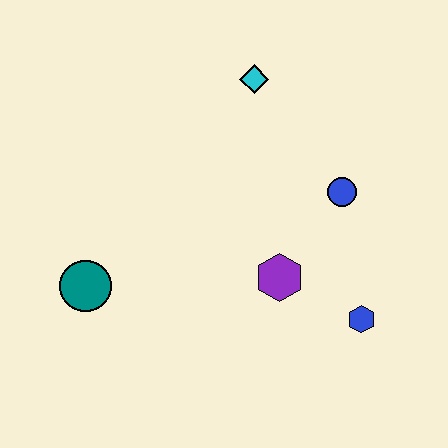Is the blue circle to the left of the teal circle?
No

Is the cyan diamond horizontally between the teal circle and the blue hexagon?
Yes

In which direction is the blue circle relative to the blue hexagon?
The blue circle is above the blue hexagon.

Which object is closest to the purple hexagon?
The blue hexagon is closest to the purple hexagon.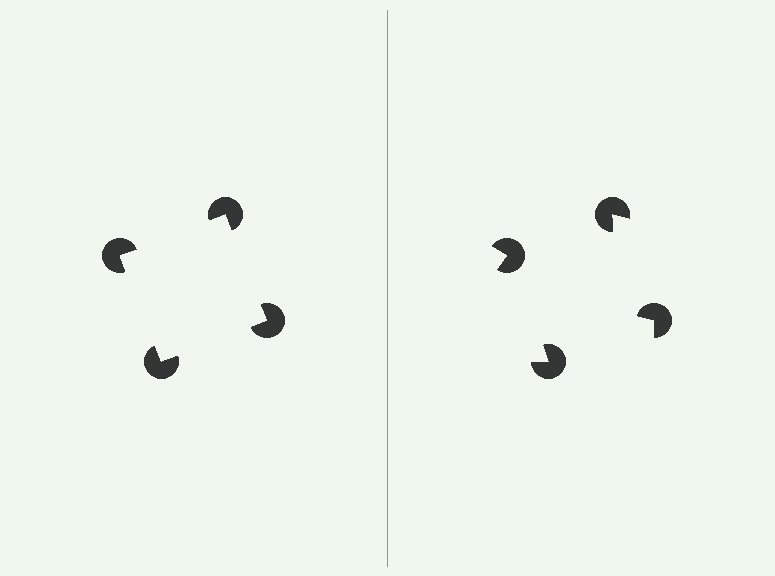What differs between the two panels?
The pac-man discs are positioned identically on both sides; only the wedge orientations differ. On the left they align to a square; on the right they are misaligned.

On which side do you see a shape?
An illusory square appears on the left side. On the right side the wedge cuts are rotated, so no coherent shape forms.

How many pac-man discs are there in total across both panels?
8 — 4 on each side.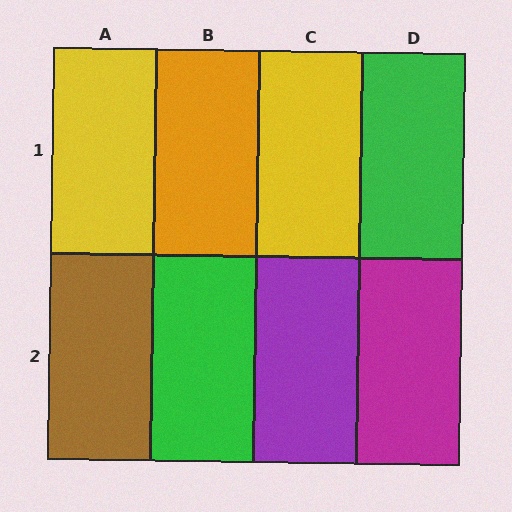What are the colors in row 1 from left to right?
Yellow, orange, yellow, green.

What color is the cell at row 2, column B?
Green.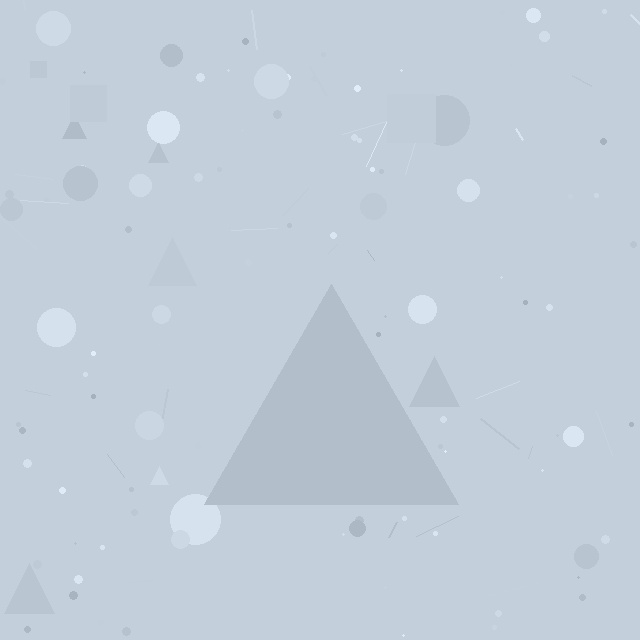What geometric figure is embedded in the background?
A triangle is embedded in the background.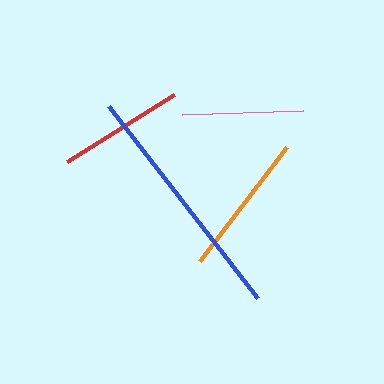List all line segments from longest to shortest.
From longest to shortest: blue, orange, red, pink.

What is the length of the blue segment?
The blue segment is approximately 243 pixels long.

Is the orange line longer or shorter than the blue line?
The blue line is longer than the orange line.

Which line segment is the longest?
The blue line is the longest at approximately 243 pixels.